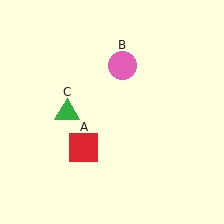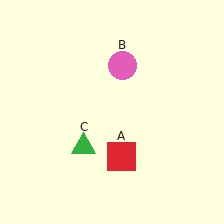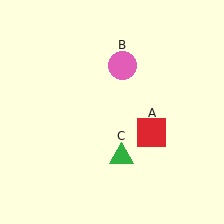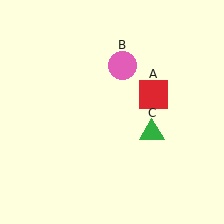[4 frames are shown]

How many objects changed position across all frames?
2 objects changed position: red square (object A), green triangle (object C).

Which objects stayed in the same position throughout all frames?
Pink circle (object B) remained stationary.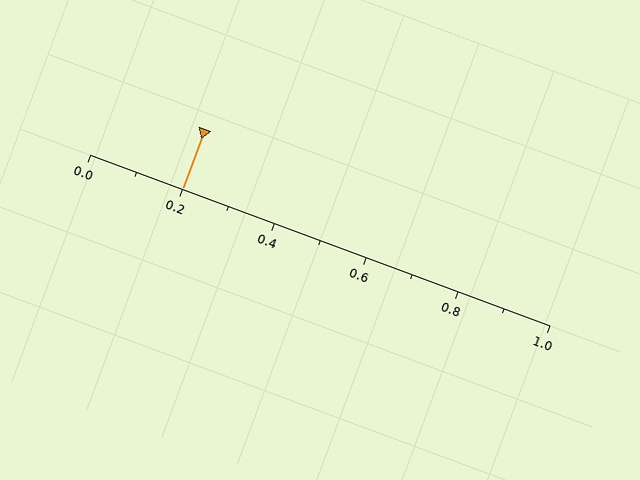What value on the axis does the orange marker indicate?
The marker indicates approximately 0.2.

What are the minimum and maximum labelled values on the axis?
The axis runs from 0.0 to 1.0.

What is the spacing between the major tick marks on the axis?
The major ticks are spaced 0.2 apart.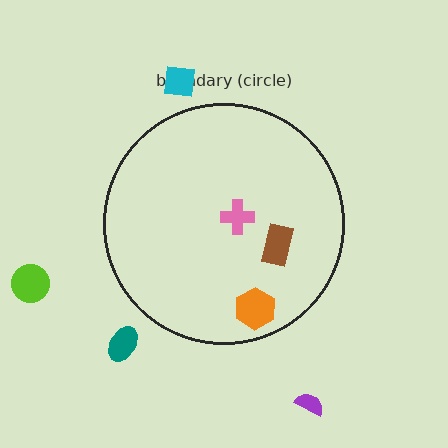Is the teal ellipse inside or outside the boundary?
Outside.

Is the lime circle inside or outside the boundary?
Outside.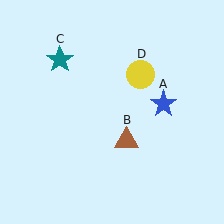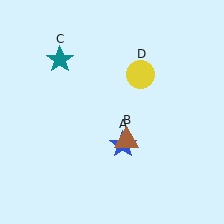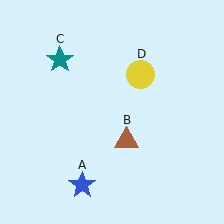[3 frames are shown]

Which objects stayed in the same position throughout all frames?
Brown triangle (object B) and teal star (object C) and yellow circle (object D) remained stationary.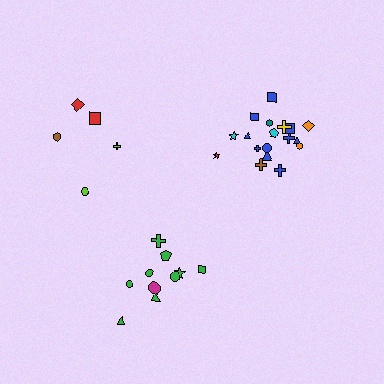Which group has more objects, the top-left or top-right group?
The top-right group.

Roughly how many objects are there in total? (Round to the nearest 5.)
Roughly 35 objects in total.